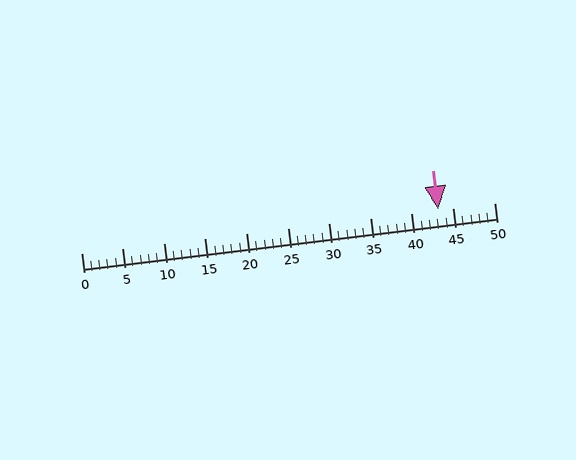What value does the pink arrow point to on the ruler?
The pink arrow points to approximately 43.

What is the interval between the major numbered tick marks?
The major tick marks are spaced 5 units apart.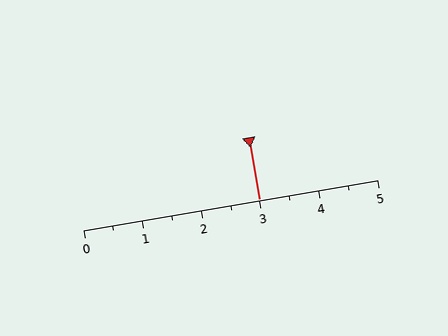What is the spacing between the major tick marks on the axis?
The major ticks are spaced 1 apart.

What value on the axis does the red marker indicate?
The marker indicates approximately 3.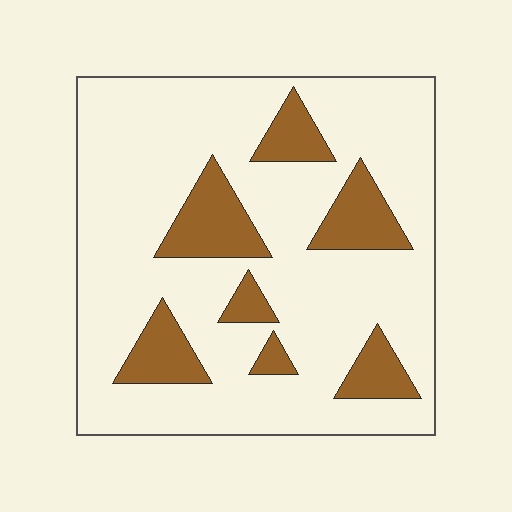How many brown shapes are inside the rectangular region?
7.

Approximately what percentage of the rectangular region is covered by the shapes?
Approximately 20%.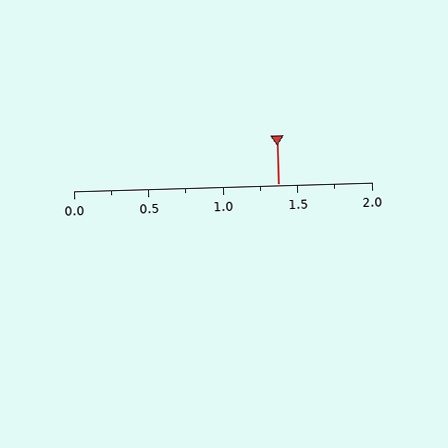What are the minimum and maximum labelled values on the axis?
The axis runs from 0.0 to 2.0.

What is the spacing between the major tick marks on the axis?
The major ticks are spaced 0.5 apart.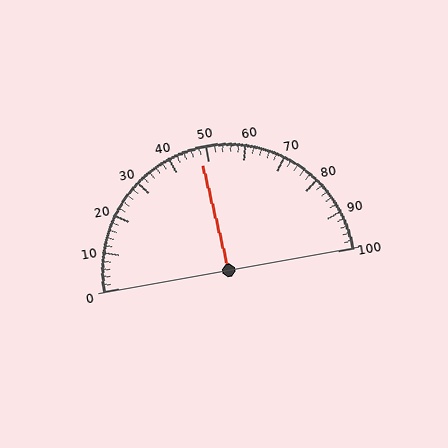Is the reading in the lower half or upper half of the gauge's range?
The reading is in the lower half of the range (0 to 100).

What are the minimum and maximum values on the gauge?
The gauge ranges from 0 to 100.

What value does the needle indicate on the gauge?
The needle indicates approximately 48.